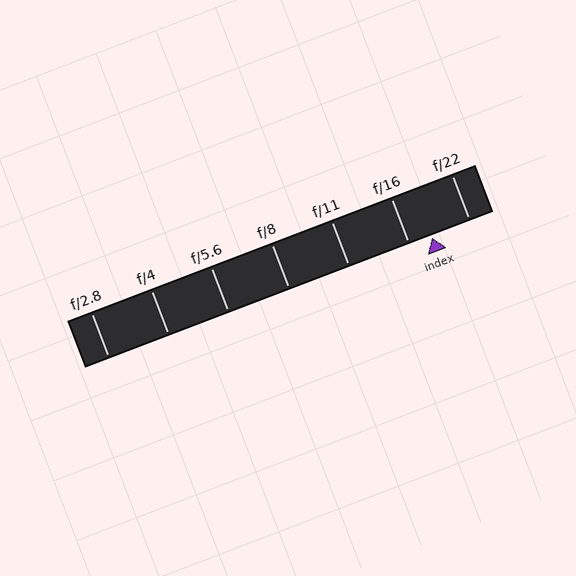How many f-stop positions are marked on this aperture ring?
There are 7 f-stop positions marked.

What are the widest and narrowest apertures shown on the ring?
The widest aperture shown is f/2.8 and the narrowest is f/22.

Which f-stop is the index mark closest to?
The index mark is closest to f/16.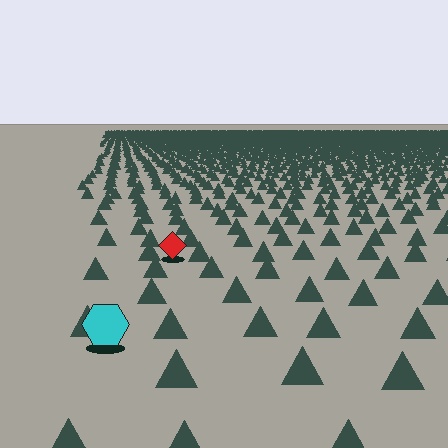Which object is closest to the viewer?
The cyan hexagon is closest. The texture marks near it are larger and more spread out.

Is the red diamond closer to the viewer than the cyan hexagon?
No. The cyan hexagon is closer — you can tell from the texture gradient: the ground texture is coarser near it.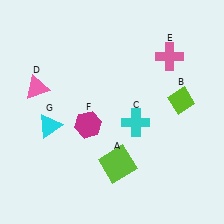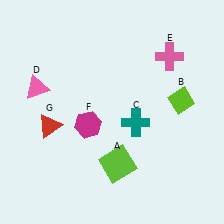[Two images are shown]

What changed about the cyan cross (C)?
In Image 1, C is cyan. In Image 2, it changed to teal.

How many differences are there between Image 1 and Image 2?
There are 2 differences between the two images.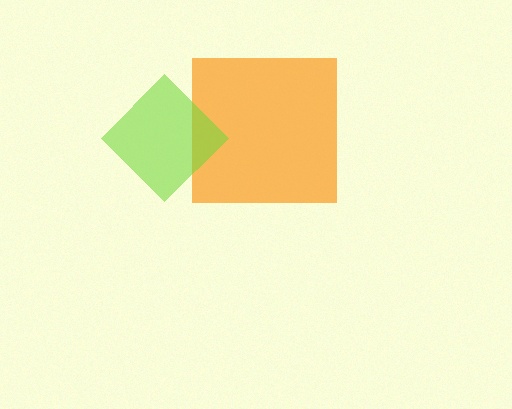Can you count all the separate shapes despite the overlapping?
Yes, there are 2 separate shapes.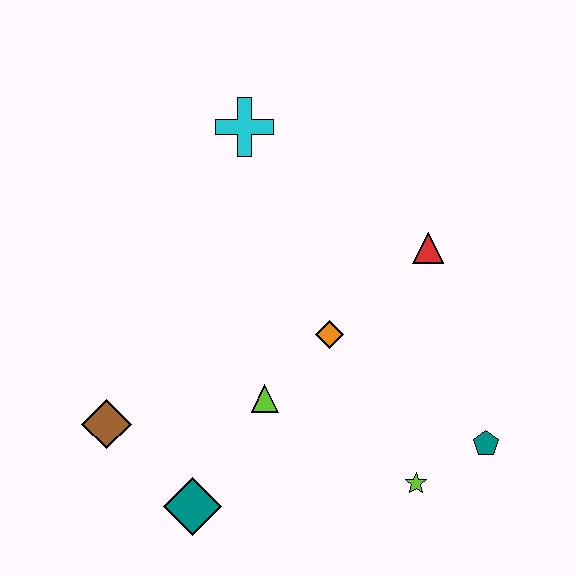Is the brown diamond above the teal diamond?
Yes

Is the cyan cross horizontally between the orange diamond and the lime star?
No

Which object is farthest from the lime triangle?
The cyan cross is farthest from the lime triangle.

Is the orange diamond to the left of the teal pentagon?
Yes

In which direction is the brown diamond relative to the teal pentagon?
The brown diamond is to the left of the teal pentagon.